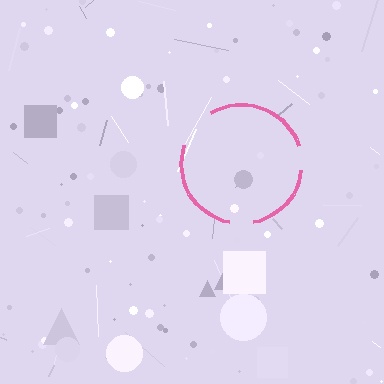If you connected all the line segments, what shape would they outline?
They would outline a circle.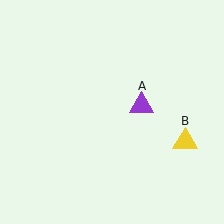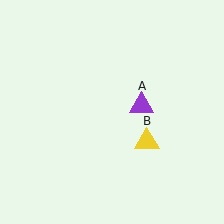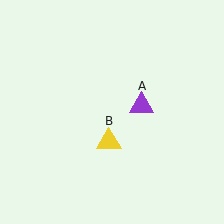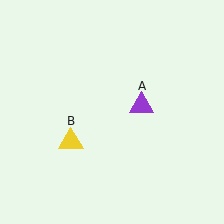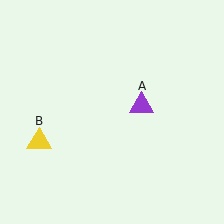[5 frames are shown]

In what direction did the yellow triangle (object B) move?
The yellow triangle (object B) moved left.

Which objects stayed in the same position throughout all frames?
Purple triangle (object A) remained stationary.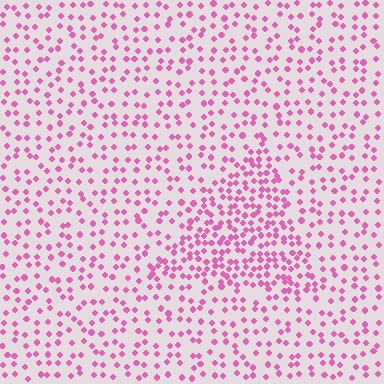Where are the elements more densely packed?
The elements are more densely packed inside the triangle boundary.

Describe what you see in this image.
The image contains small pink elements arranged at two different densities. A triangle-shaped region is visible where the elements are more densely packed than the surrounding area.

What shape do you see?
I see a triangle.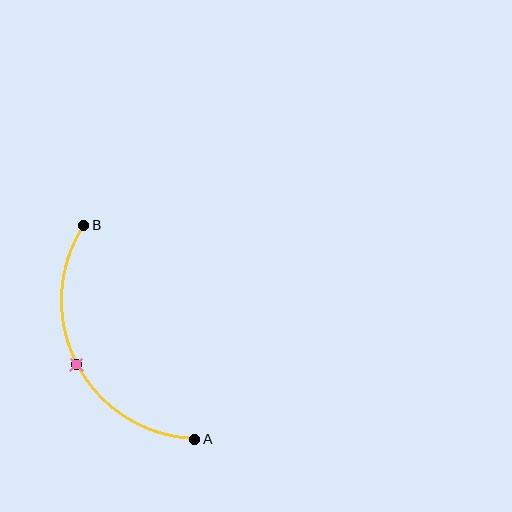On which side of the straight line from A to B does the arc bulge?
The arc bulges to the left of the straight line connecting A and B.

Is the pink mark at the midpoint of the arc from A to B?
Yes. The pink mark lies on the arc at equal arc-length from both A and B — it is the arc midpoint.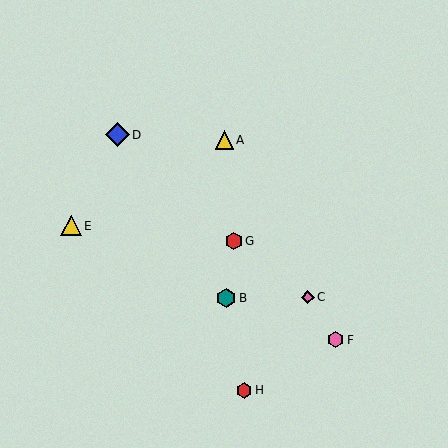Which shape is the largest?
The blue diamond (labeled D) is the largest.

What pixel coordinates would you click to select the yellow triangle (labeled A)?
Click at (224, 140) to select the yellow triangle A.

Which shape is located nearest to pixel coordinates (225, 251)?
The red hexagon (labeled G) at (234, 241) is nearest to that location.